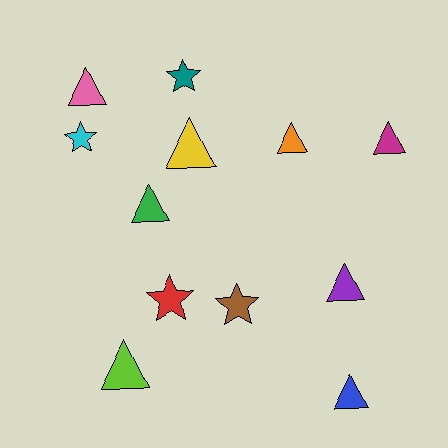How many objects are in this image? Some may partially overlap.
There are 12 objects.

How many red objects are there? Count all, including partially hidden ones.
There is 1 red object.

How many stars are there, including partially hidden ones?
There are 4 stars.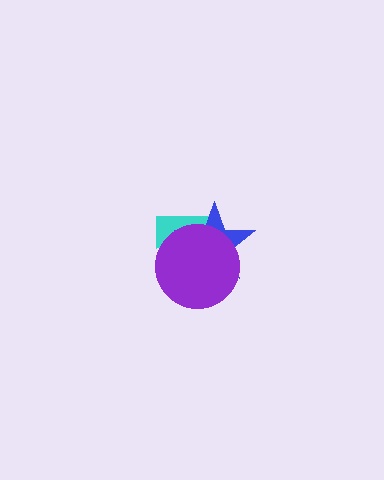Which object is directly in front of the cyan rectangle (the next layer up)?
The blue star is directly in front of the cyan rectangle.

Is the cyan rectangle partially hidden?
Yes, it is partially covered by another shape.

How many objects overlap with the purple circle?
2 objects overlap with the purple circle.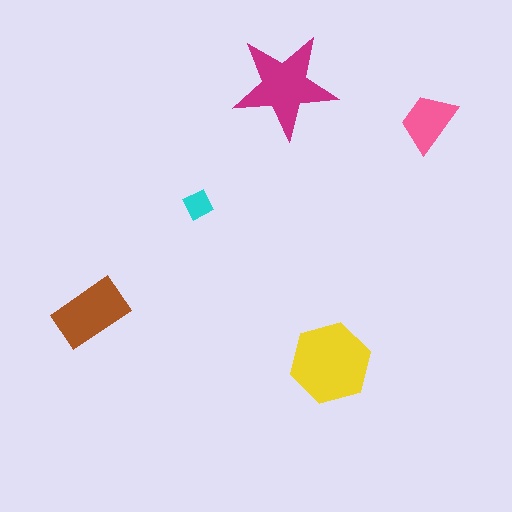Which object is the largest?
The yellow hexagon.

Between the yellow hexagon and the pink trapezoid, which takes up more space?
The yellow hexagon.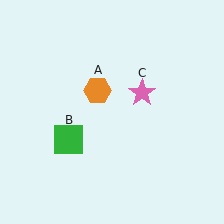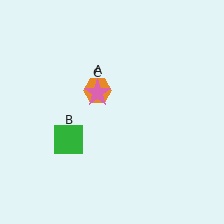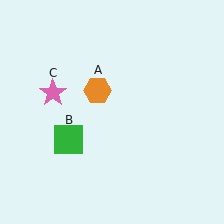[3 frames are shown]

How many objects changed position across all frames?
1 object changed position: pink star (object C).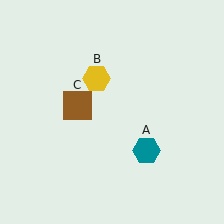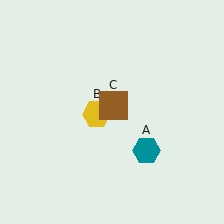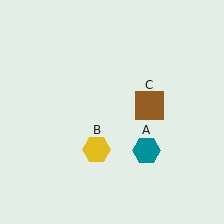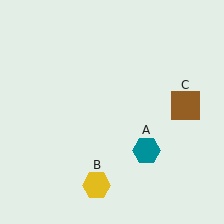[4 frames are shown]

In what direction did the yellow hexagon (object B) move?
The yellow hexagon (object B) moved down.